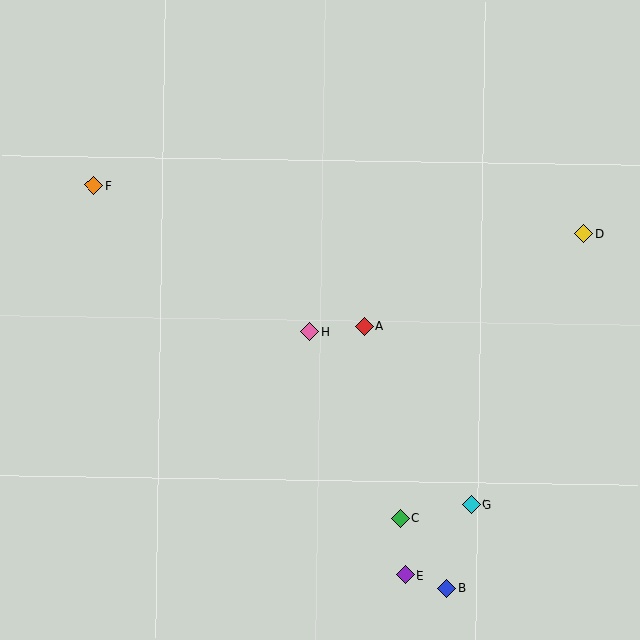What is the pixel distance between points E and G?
The distance between E and G is 97 pixels.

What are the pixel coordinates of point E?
Point E is at (405, 575).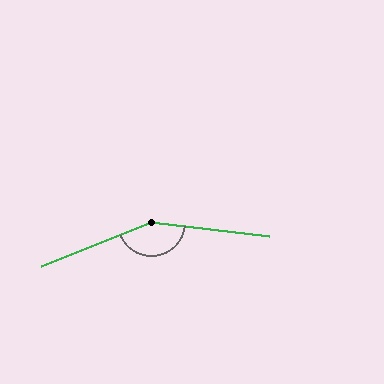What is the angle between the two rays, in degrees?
Approximately 152 degrees.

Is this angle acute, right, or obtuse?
It is obtuse.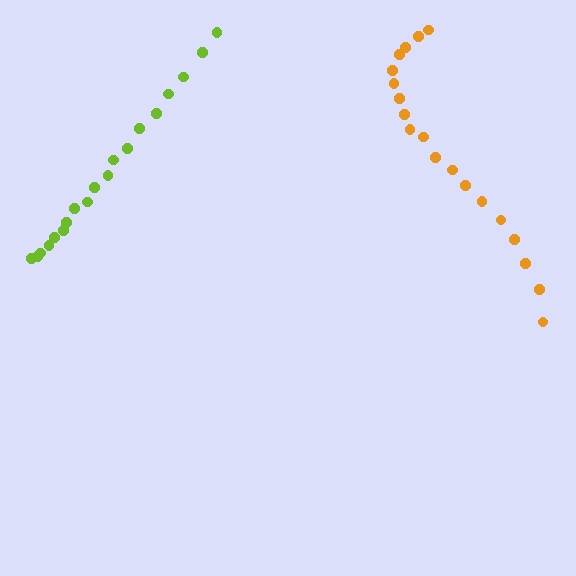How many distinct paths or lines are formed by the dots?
There are 2 distinct paths.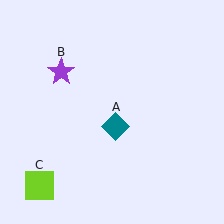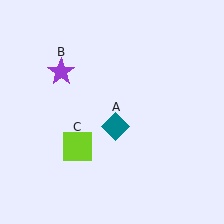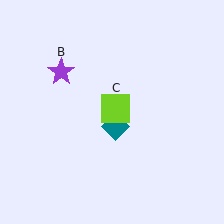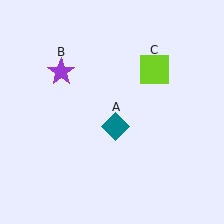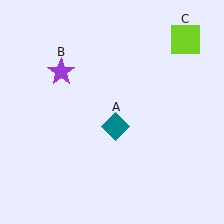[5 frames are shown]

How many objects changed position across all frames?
1 object changed position: lime square (object C).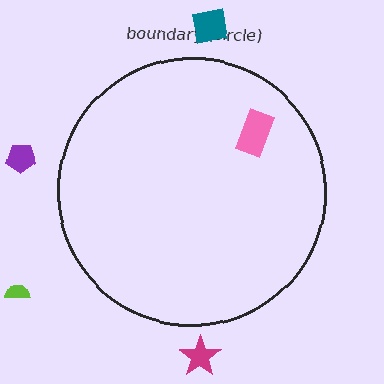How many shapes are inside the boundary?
1 inside, 4 outside.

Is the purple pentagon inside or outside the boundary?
Outside.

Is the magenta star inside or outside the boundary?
Outside.